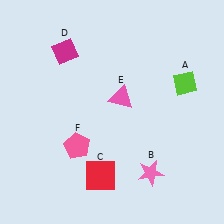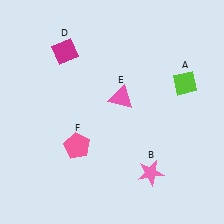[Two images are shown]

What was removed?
The red square (C) was removed in Image 2.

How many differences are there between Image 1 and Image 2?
There is 1 difference between the two images.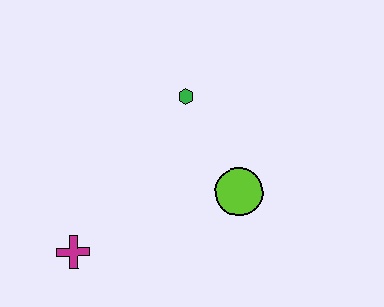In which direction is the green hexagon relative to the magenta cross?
The green hexagon is above the magenta cross.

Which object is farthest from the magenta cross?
The green hexagon is farthest from the magenta cross.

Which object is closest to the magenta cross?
The lime circle is closest to the magenta cross.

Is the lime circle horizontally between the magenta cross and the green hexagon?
No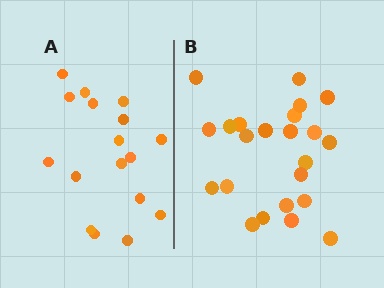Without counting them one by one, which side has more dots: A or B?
Region B (the right region) has more dots.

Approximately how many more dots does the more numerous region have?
Region B has about 6 more dots than region A.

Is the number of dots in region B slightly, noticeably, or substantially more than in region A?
Region B has noticeably more, but not dramatically so. The ratio is roughly 1.4 to 1.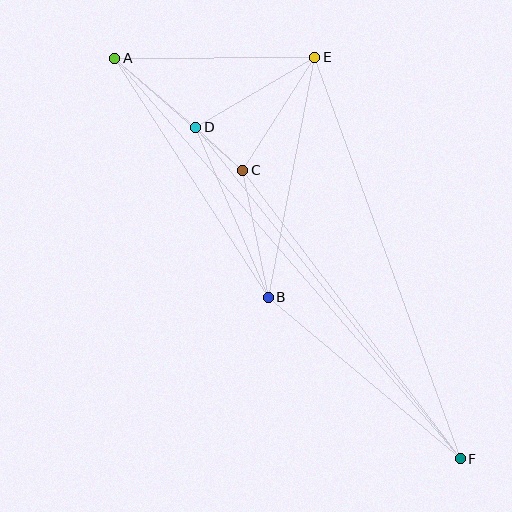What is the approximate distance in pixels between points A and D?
The distance between A and D is approximately 106 pixels.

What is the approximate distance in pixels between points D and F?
The distance between D and F is approximately 424 pixels.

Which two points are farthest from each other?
Points A and F are farthest from each other.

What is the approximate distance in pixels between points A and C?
The distance between A and C is approximately 170 pixels.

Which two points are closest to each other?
Points C and D are closest to each other.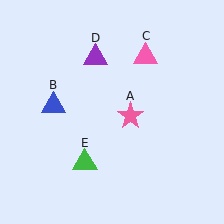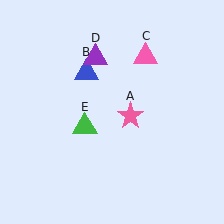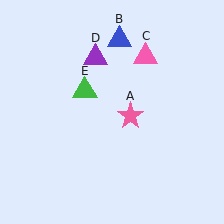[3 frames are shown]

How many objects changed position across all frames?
2 objects changed position: blue triangle (object B), green triangle (object E).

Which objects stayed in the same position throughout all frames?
Pink star (object A) and pink triangle (object C) and purple triangle (object D) remained stationary.